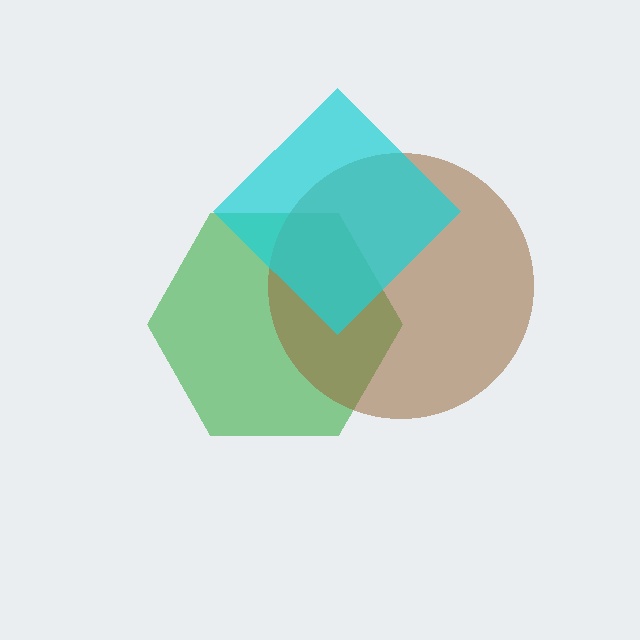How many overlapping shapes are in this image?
There are 3 overlapping shapes in the image.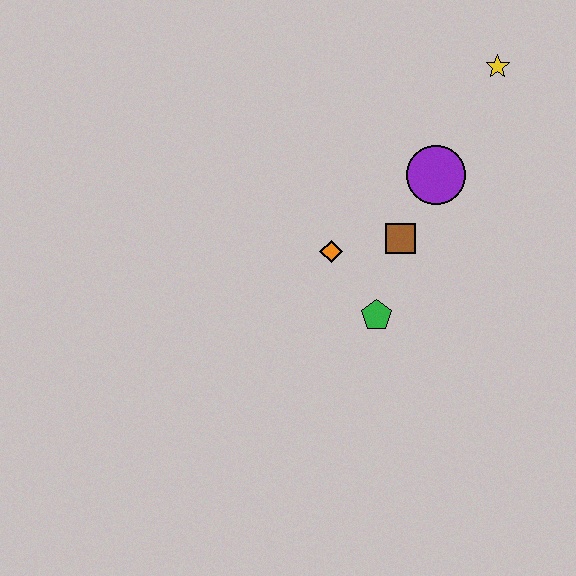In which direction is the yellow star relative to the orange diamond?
The yellow star is above the orange diamond.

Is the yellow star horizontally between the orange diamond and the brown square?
No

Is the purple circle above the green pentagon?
Yes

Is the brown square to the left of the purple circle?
Yes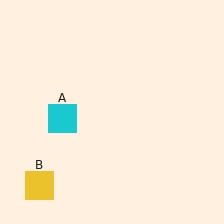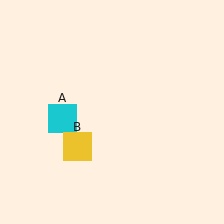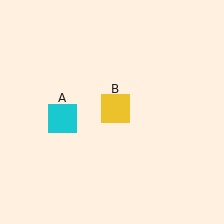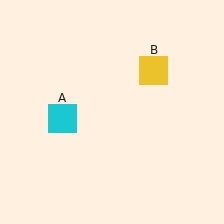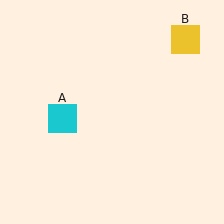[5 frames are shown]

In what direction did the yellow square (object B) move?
The yellow square (object B) moved up and to the right.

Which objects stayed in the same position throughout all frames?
Cyan square (object A) remained stationary.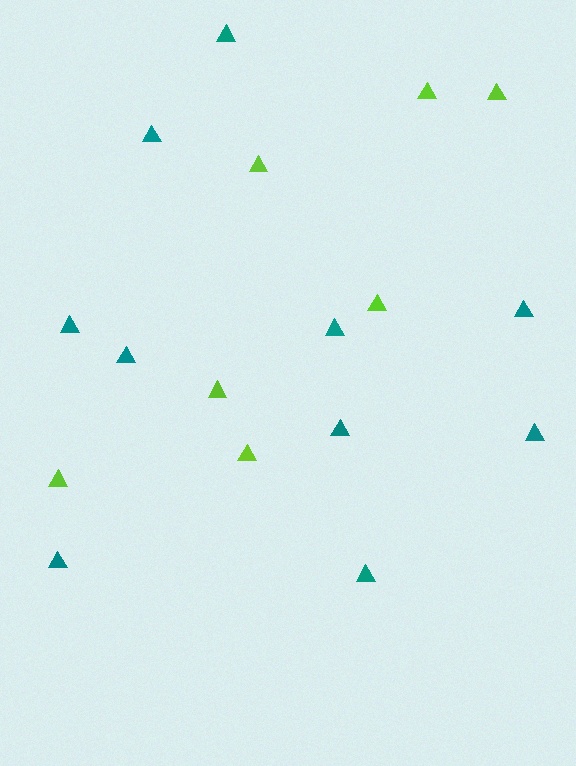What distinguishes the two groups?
There are 2 groups: one group of lime triangles (7) and one group of teal triangles (10).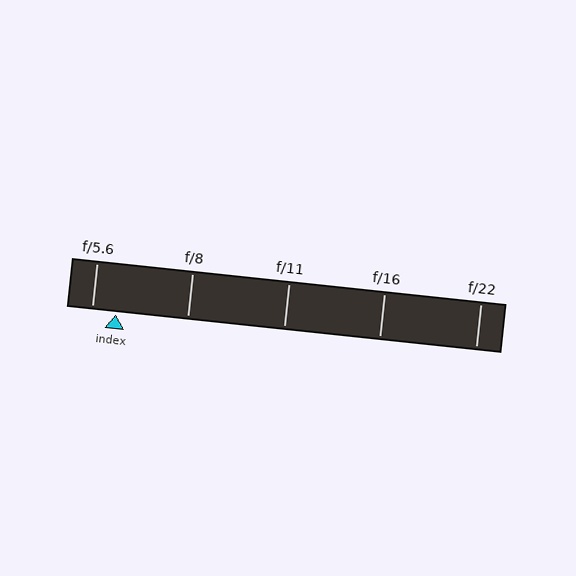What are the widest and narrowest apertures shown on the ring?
The widest aperture shown is f/5.6 and the narrowest is f/22.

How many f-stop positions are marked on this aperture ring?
There are 5 f-stop positions marked.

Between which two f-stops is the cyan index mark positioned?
The index mark is between f/5.6 and f/8.